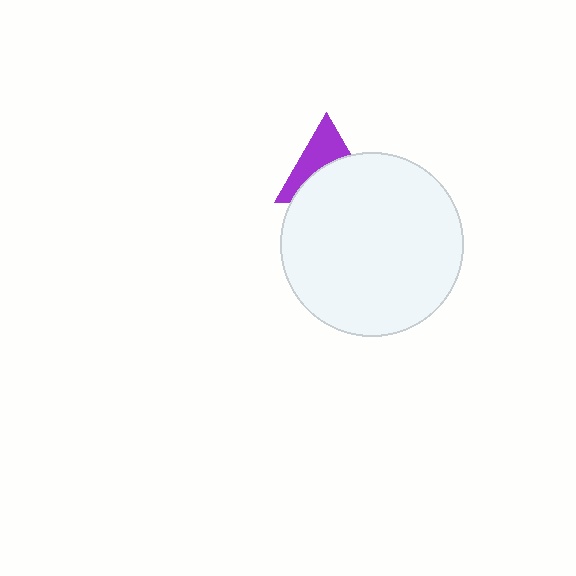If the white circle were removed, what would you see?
You would see the complete purple triangle.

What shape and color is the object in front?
The object in front is a white circle.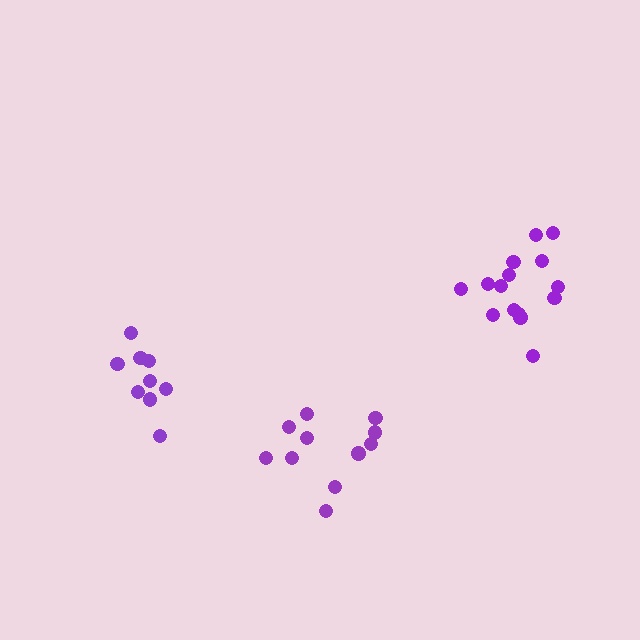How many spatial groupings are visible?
There are 3 spatial groupings.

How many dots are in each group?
Group 1: 9 dots, Group 2: 11 dots, Group 3: 15 dots (35 total).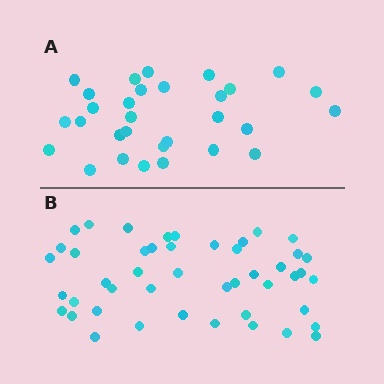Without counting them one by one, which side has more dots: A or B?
Region B (the bottom region) has more dots.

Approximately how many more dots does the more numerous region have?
Region B has approximately 15 more dots than region A.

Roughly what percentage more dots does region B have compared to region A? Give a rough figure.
About 55% more.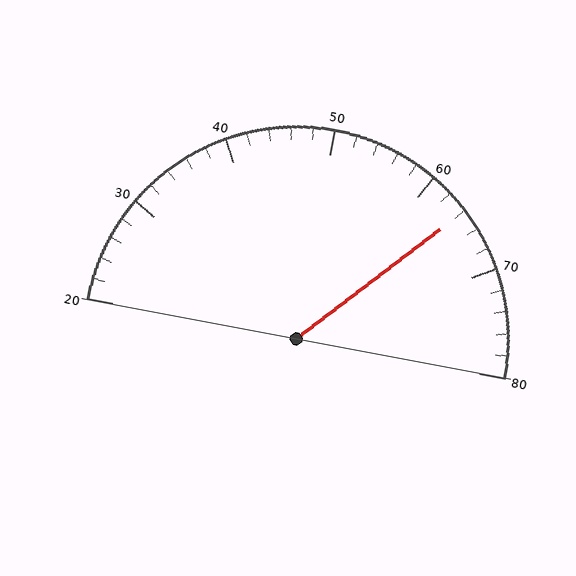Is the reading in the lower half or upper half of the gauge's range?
The reading is in the upper half of the range (20 to 80).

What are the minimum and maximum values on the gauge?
The gauge ranges from 20 to 80.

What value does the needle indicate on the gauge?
The needle indicates approximately 64.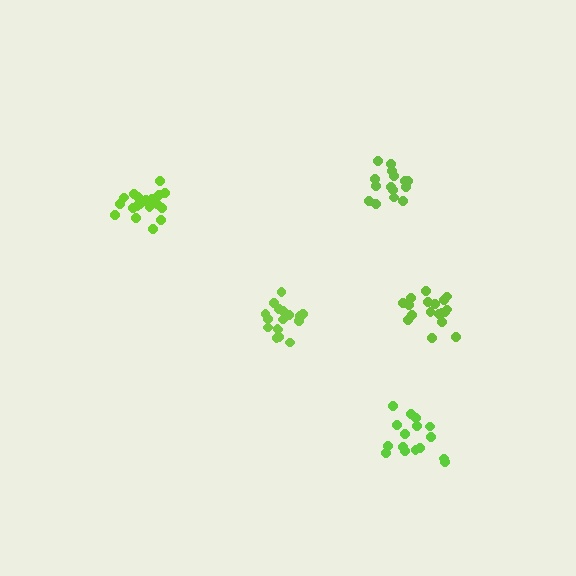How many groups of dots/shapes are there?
There are 5 groups.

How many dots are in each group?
Group 1: 18 dots, Group 2: 15 dots, Group 3: 16 dots, Group 4: 19 dots, Group 5: 18 dots (86 total).